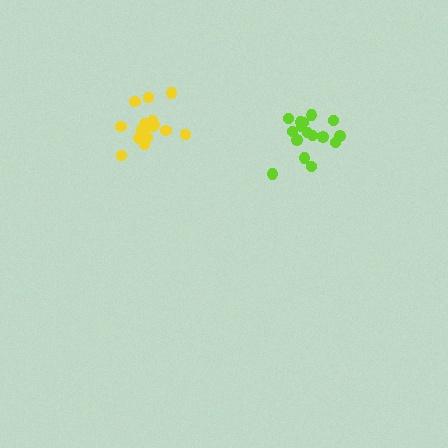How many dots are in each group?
Group 1: 16 dots, Group 2: 16 dots (32 total).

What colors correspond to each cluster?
The clusters are colored: yellow, lime.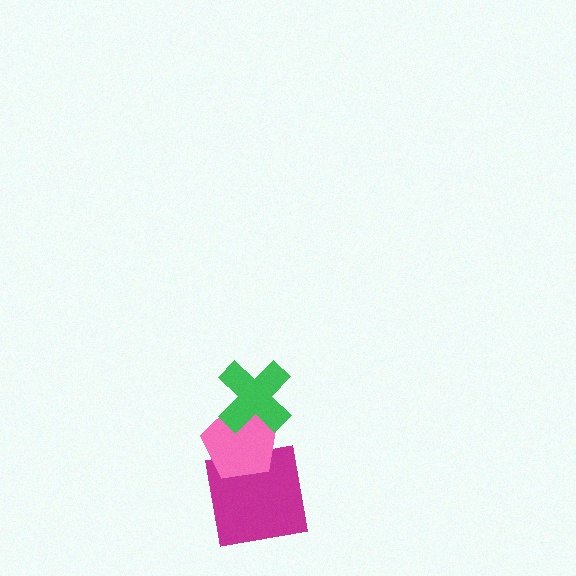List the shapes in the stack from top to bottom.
From top to bottom: the green cross, the pink pentagon, the magenta square.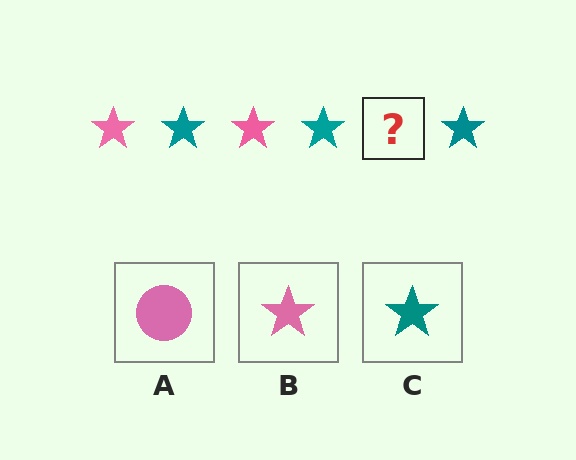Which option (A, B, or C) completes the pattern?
B.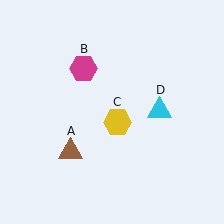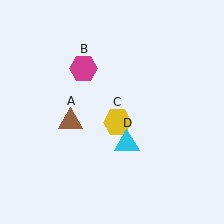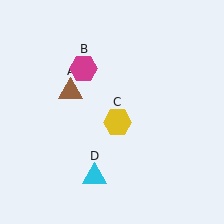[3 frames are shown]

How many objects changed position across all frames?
2 objects changed position: brown triangle (object A), cyan triangle (object D).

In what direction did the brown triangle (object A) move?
The brown triangle (object A) moved up.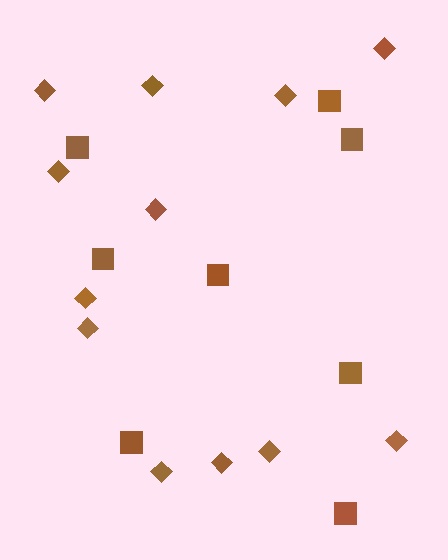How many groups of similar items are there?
There are 2 groups: one group of squares (8) and one group of diamonds (12).